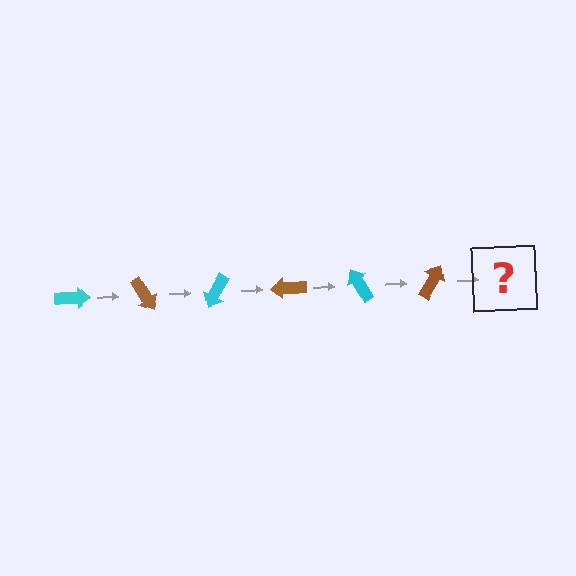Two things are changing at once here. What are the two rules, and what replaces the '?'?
The two rules are that it rotates 60 degrees each step and the color cycles through cyan and brown. The '?' should be a cyan arrow, rotated 360 degrees from the start.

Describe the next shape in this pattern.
It should be a cyan arrow, rotated 360 degrees from the start.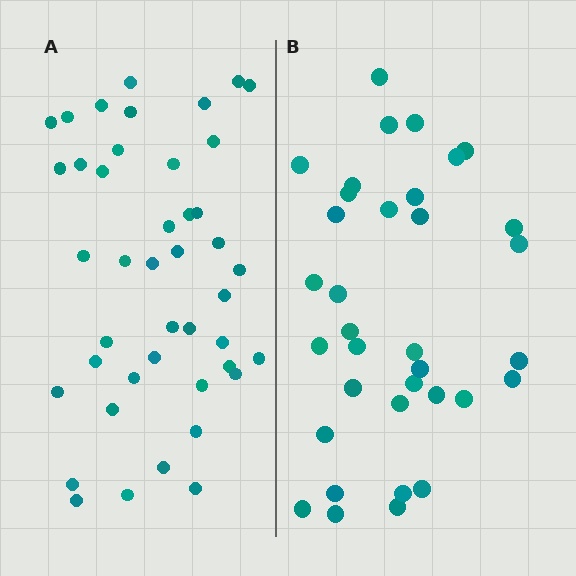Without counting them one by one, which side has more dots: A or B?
Region A (the left region) has more dots.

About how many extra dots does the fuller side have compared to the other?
Region A has roughly 8 or so more dots than region B.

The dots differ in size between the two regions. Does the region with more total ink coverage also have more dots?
No. Region B has more total ink coverage because its dots are larger, but region A actually contains more individual dots. Total area can be misleading — the number of items is what matters here.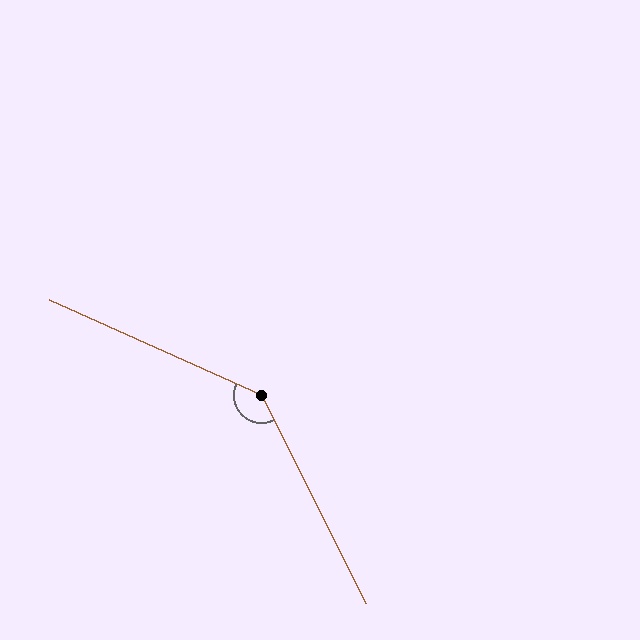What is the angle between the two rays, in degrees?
Approximately 141 degrees.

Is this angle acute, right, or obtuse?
It is obtuse.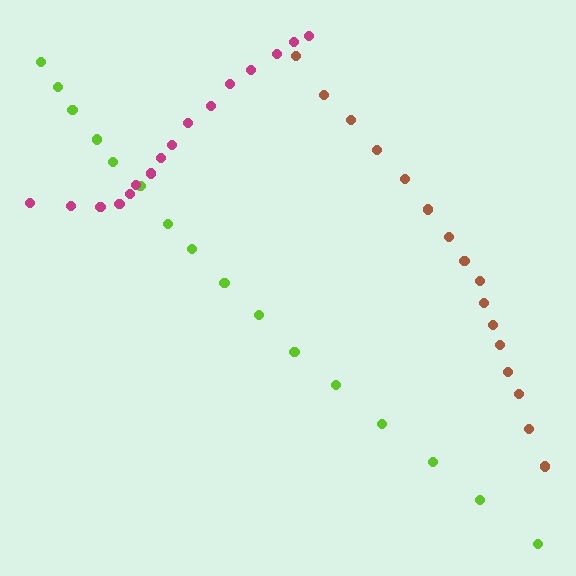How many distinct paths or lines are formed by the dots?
There are 3 distinct paths.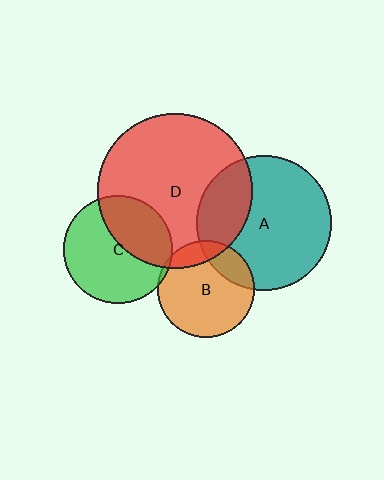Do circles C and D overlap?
Yes.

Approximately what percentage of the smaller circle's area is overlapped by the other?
Approximately 40%.